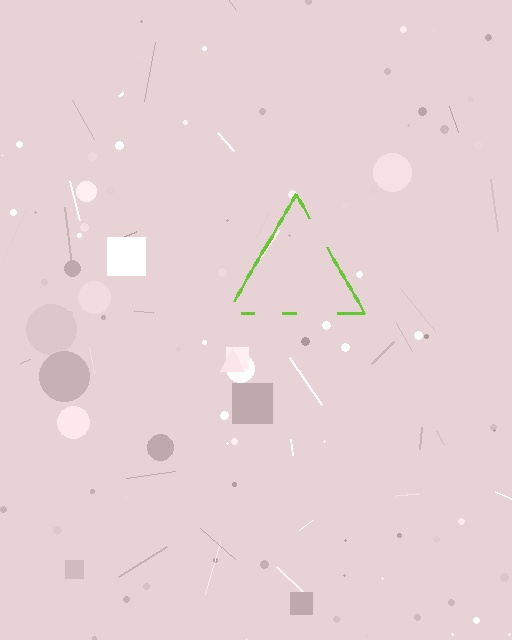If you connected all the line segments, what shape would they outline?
They would outline a triangle.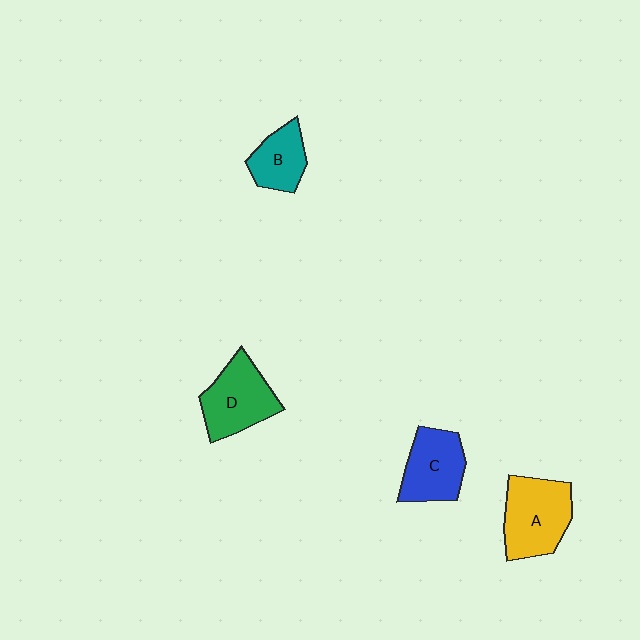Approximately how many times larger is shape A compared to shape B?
Approximately 1.6 times.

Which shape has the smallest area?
Shape B (teal).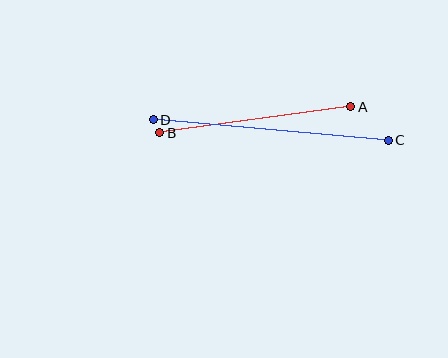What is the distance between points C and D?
The distance is approximately 236 pixels.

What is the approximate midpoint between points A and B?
The midpoint is at approximately (255, 120) pixels.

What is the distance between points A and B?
The distance is approximately 193 pixels.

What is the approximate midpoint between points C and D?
The midpoint is at approximately (271, 130) pixels.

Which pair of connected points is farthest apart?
Points C and D are farthest apart.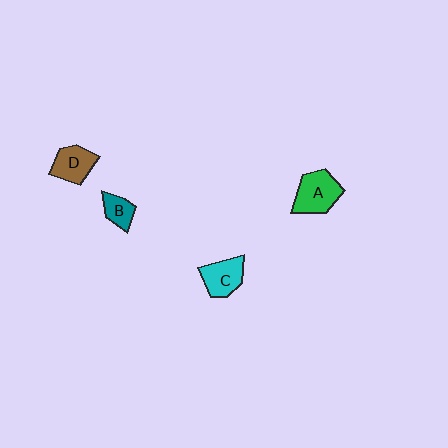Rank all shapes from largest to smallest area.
From largest to smallest: A (green), C (cyan), D (brown), B (teal).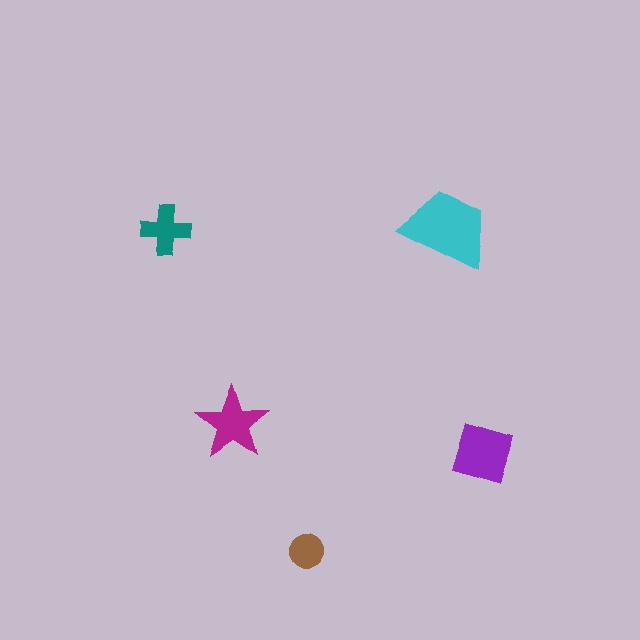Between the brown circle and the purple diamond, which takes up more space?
The purple diamond.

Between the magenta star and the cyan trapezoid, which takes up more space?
The cyan trapezoid.